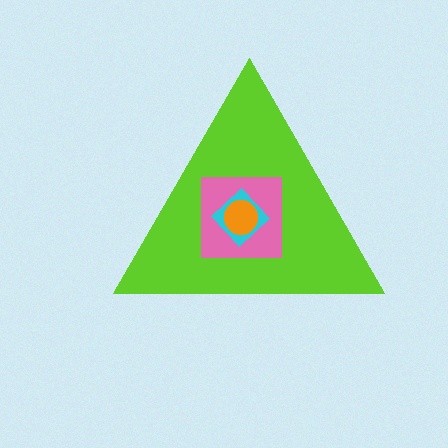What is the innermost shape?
The orange circle.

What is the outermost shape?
The lime triangle.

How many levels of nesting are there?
4.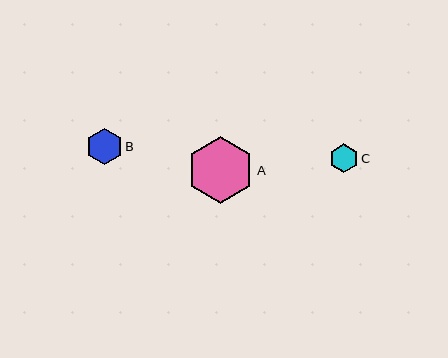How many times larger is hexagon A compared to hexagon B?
Hexagon A is approximately 1.8 times the size of hexagon B.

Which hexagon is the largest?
Hexagon A is the largest with a size of approximately 67 pixels.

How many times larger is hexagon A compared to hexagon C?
Hexagon A is approximately 2.3 times the size of hexagon C.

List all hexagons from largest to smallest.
From largest to smallest: A, B, C.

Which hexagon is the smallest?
Hexagon C is the smallest with a size of approximately 29 pixels.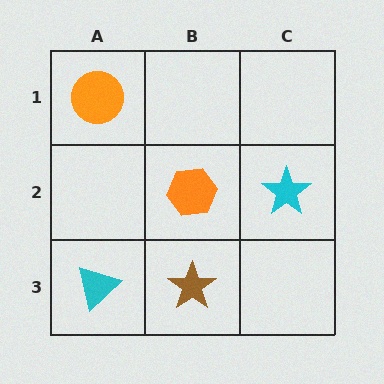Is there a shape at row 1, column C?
No, that cell is empty.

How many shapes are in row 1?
1 shape.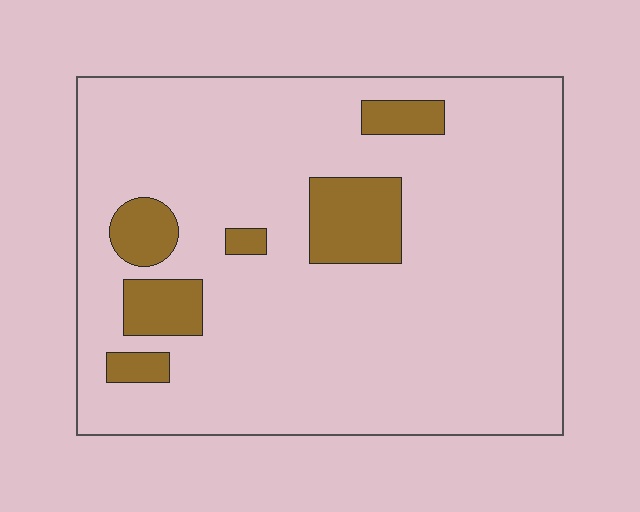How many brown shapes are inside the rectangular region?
6.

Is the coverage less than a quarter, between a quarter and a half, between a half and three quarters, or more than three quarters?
Less than a quarter.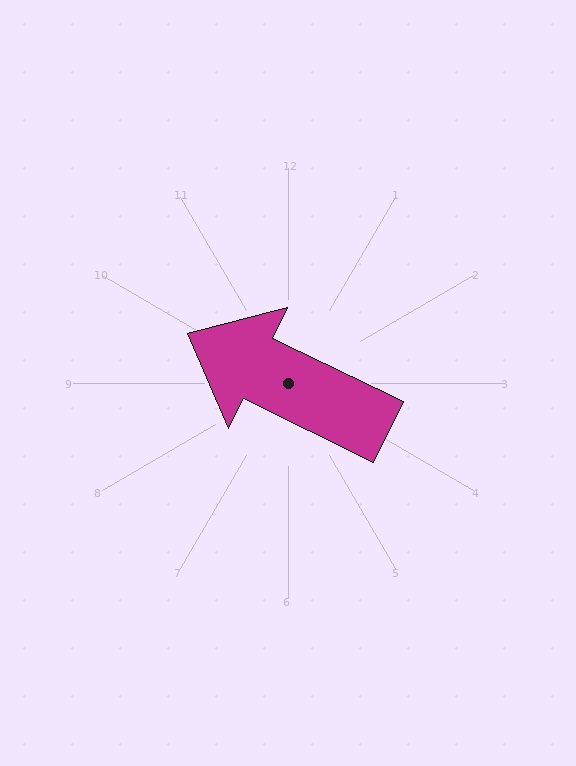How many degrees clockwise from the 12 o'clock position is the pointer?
Approximately 296 degrees.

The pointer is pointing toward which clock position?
Roughly 10 o'clock.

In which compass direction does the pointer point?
Northwest.